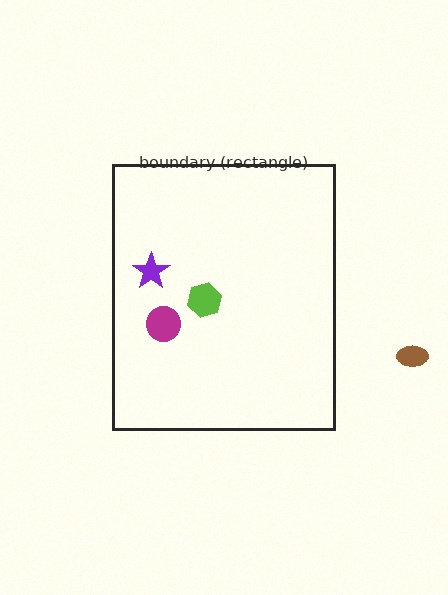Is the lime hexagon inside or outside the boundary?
Inside.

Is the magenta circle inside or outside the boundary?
Inside.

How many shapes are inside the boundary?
3 inside, 1 outside.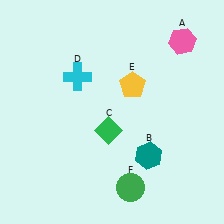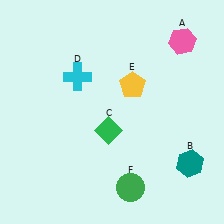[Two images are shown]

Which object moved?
The teal hexagon (B) moved right.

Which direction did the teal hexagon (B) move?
The teal hexagon (B) moved right.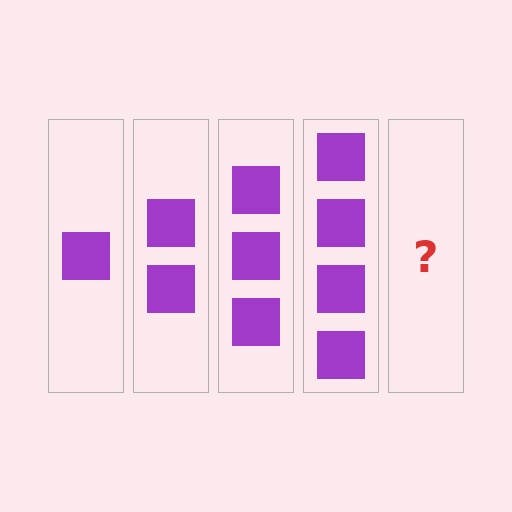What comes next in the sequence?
The next element should be 5 squares.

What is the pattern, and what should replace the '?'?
The pattern is that each step adds one more square. The '?' should be 5 squares.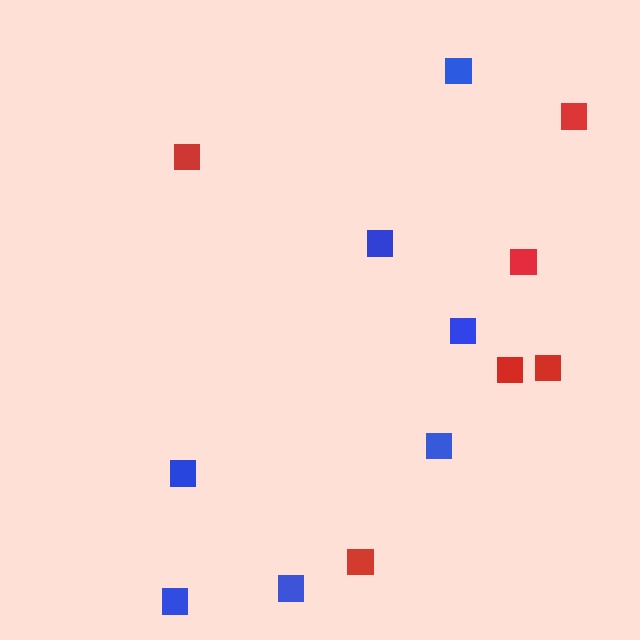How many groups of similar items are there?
There are 2 groups: one group of red squares (6) and one group of blue squares (7).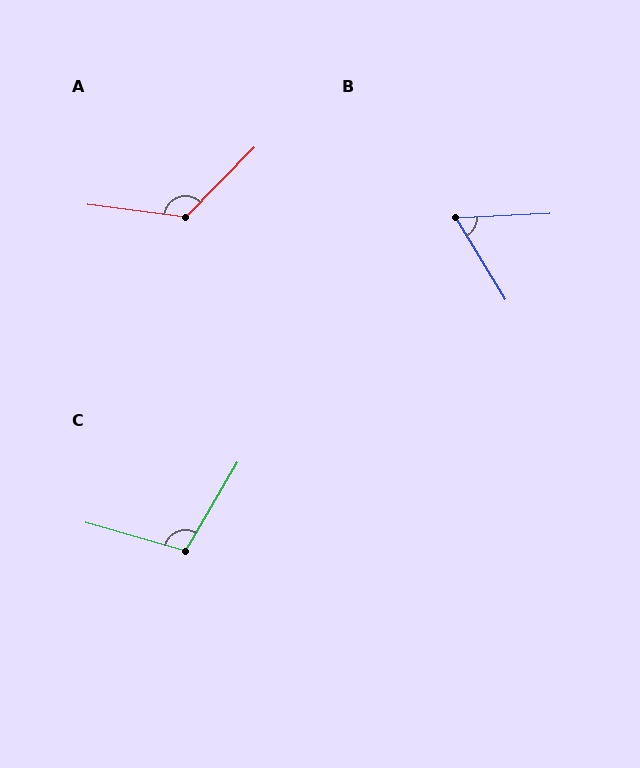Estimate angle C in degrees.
Approximately 104 degrees.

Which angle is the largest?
A, at approximately 127 degrees.